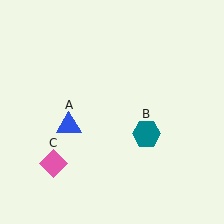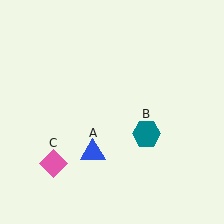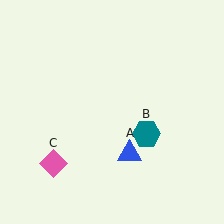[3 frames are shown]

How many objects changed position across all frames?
1 object changed position: blue triangle (object A).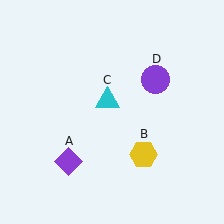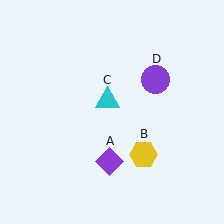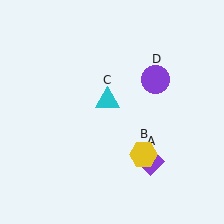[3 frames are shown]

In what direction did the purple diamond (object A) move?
The purple diamond (object A) moved right.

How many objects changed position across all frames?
1 object changed position: purple diamond (object A).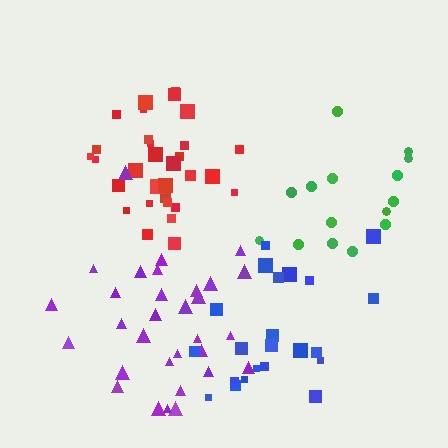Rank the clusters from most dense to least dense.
red, purple, blue, green.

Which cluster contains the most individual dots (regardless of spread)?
Purple (32).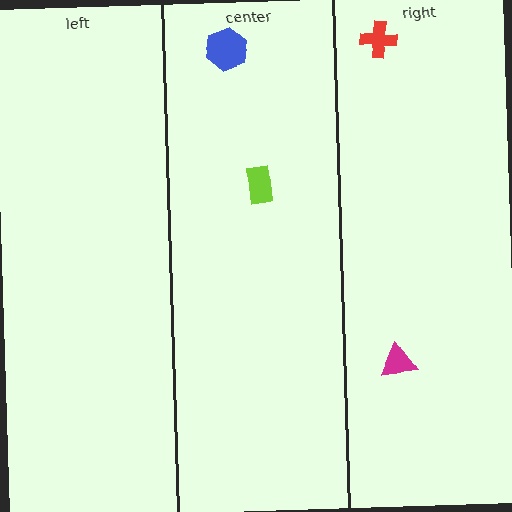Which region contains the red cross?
The right region.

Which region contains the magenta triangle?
The right region.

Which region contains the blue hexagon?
The center region.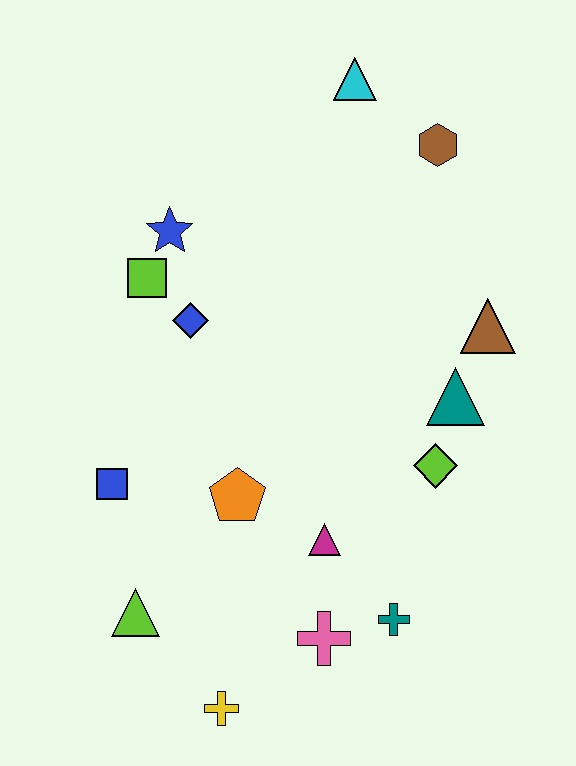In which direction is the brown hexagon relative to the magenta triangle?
The brown hexagon is above the magenta triangle.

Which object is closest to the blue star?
The lime square is closest to the blue star.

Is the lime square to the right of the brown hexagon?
No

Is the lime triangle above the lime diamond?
No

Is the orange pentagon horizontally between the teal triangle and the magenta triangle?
No